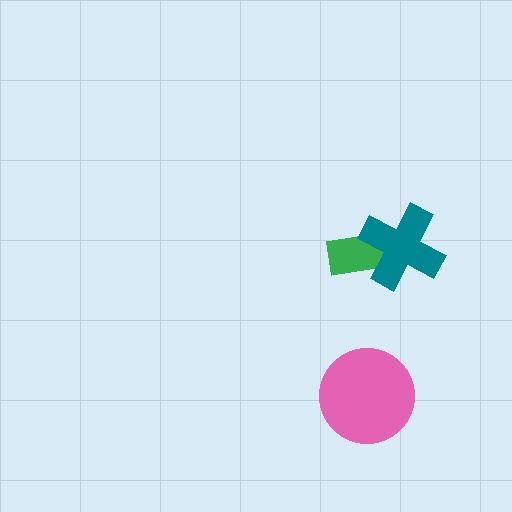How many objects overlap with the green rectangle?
1 object overlaps with the green rectangle.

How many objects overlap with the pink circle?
0 objects overlap with the pink circle.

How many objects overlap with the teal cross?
1 object overlaps with the teal cross.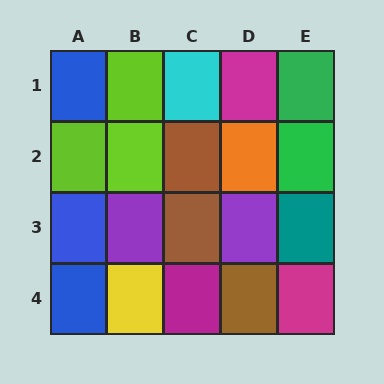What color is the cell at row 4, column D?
Brown.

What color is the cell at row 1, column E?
Green.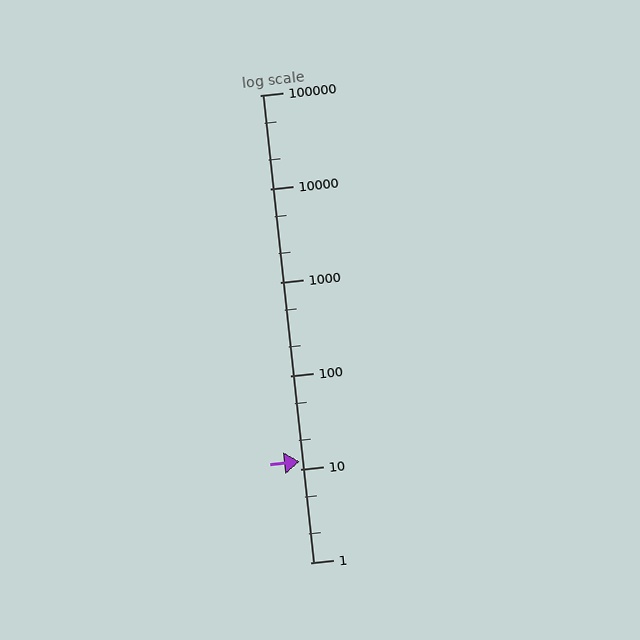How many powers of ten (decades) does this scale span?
The scale spans 5 decades, from 1 to 100000.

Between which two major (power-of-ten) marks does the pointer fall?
The pointer is between 10 and 100.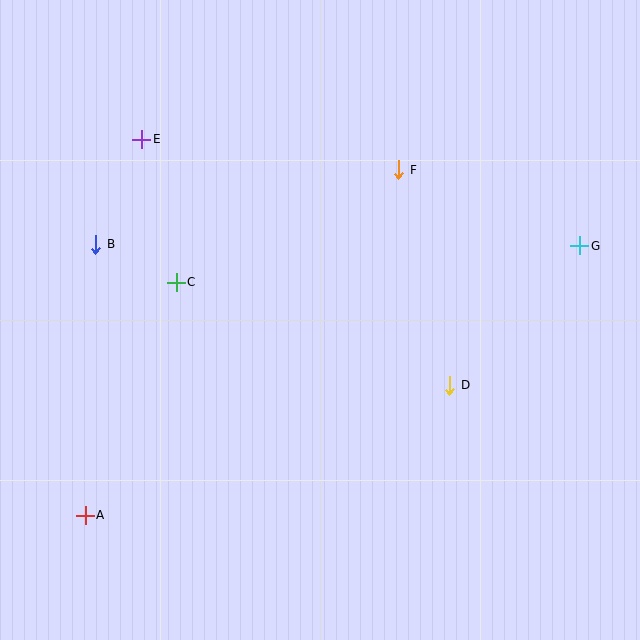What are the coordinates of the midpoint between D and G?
The midpoint between D and G is at (515, 316).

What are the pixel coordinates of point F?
Point F is at (399, 170).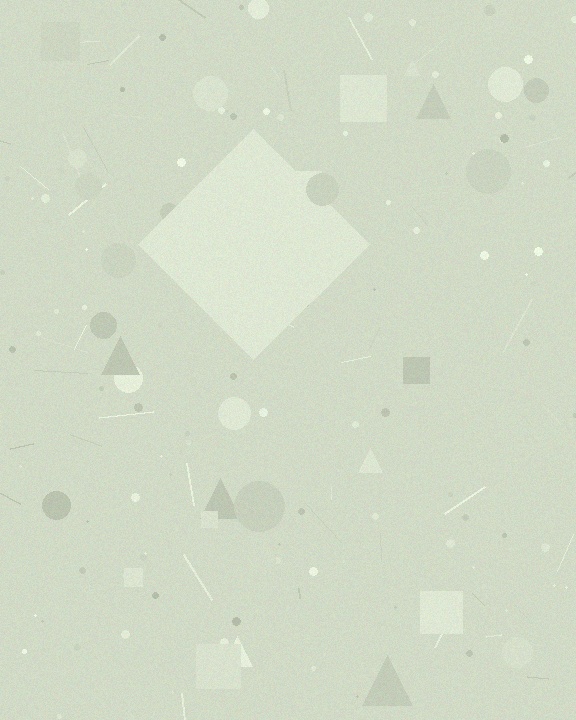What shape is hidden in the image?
A diamond is hidden in the image.